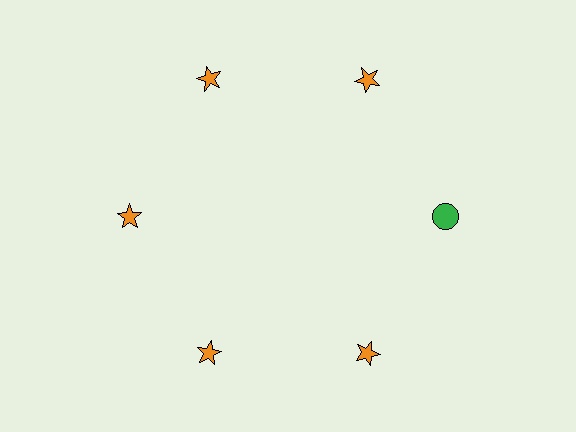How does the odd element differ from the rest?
It differs in both color (green instead of orange) and shape (circle instead of star).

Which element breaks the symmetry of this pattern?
The green circle at roughly the 3 o'clock position breaks the symmetry. All other shapes are orange stars.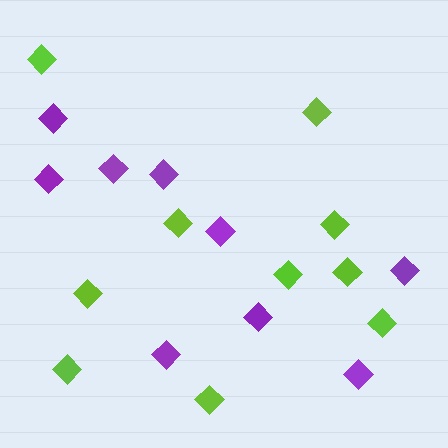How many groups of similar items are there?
There are 2 groups: one group of lime diamonds (10) and one group of purple diamonds (9).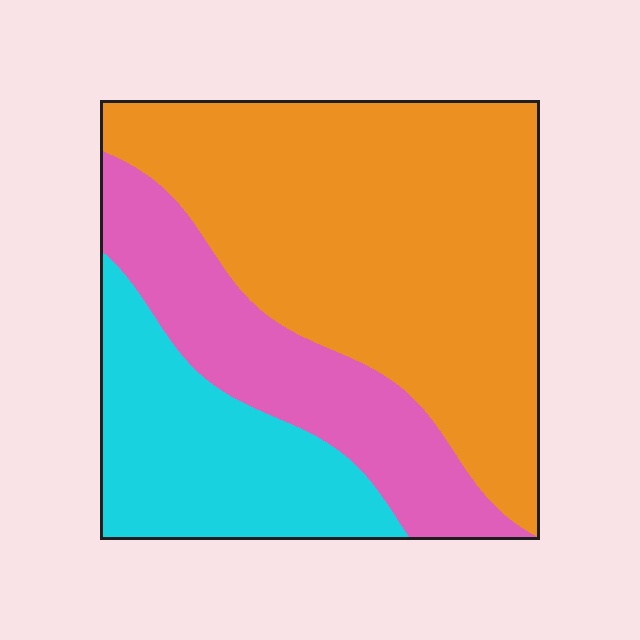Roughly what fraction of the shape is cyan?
Cyan takes up about one quarter (1/4) of the shape.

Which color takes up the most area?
Orange, at roughly 55%.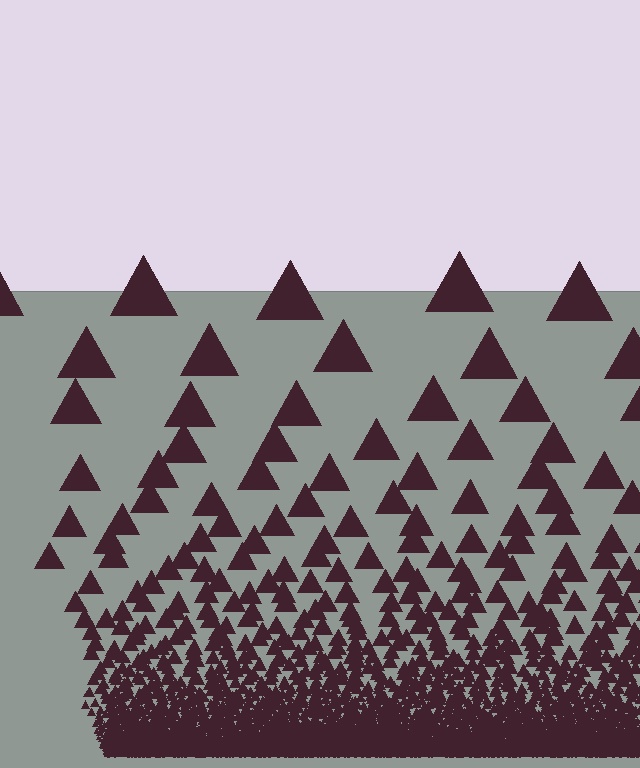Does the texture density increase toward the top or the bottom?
Density increases toward the bottom.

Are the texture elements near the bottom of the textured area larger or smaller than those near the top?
Smaller. The gradient is inverted — elements near the bottom are smaller and denser.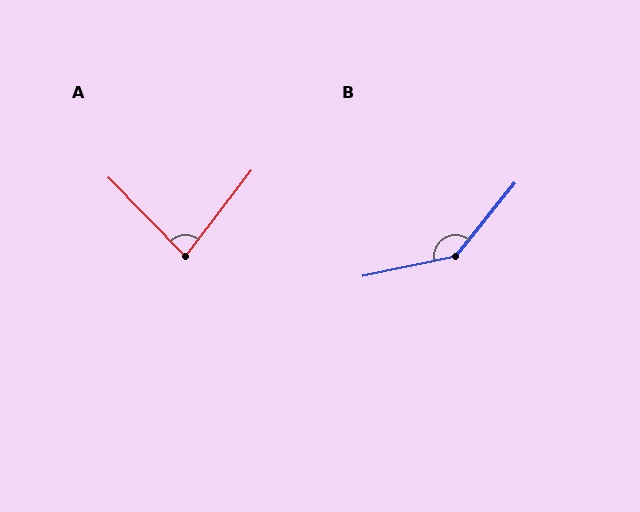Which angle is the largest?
B, at approximately 141 degrees.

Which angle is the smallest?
A, at approximately 82 degrees.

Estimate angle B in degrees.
Approximately 141 degrees.